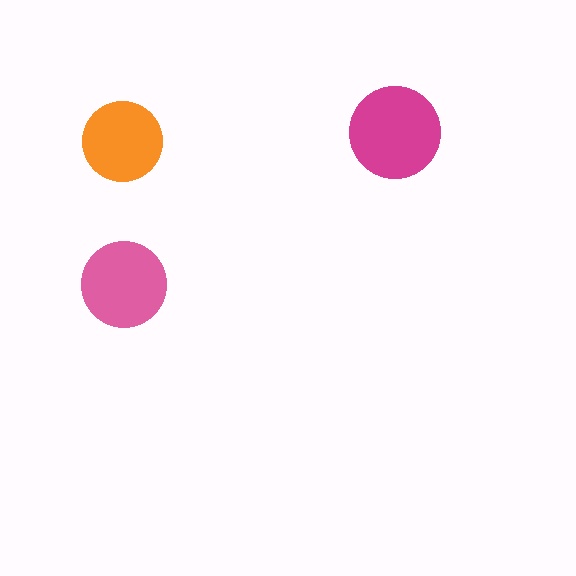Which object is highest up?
The magenta circle is topmost.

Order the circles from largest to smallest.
the magenta one, the pink one, the orange one.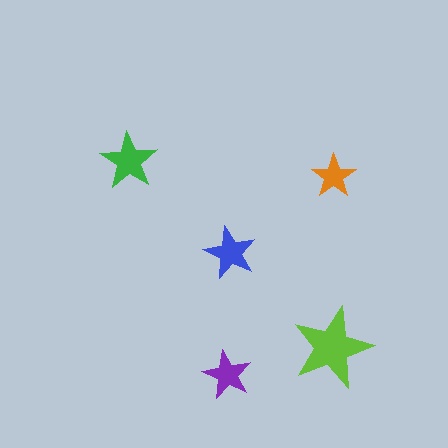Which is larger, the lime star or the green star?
The lime one.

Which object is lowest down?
The purple star is bottommost.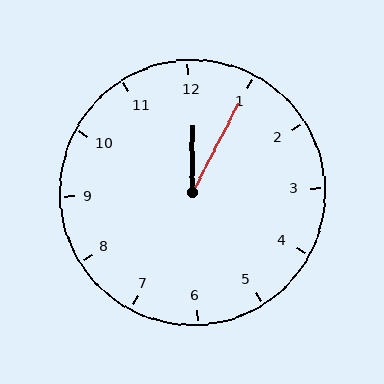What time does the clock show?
12:05.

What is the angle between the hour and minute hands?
Approximately 28 degrees.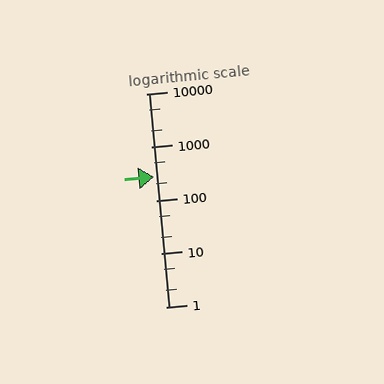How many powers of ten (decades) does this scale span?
The scale spans 4 decades, from 1 to 10000.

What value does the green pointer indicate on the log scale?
The pointer indicates approximately 280.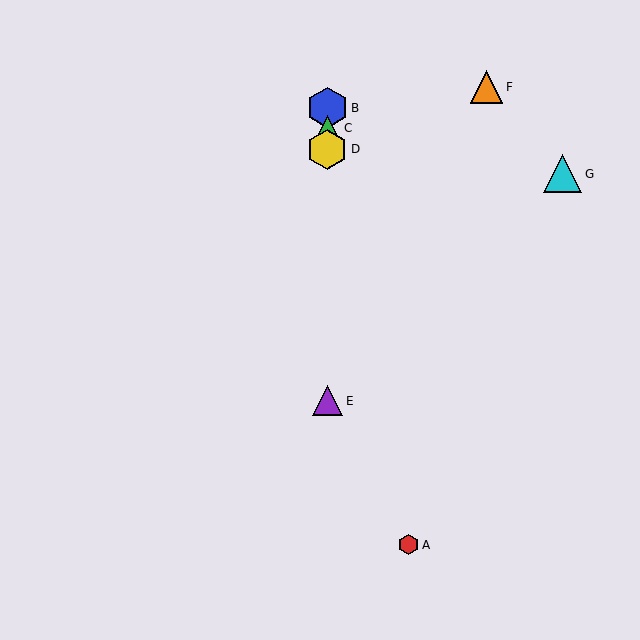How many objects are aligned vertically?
4 objects (B, C, D, E) are aligned vertically.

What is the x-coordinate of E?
Object E is at x≈327.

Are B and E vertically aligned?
Yes, both are at x≈327.